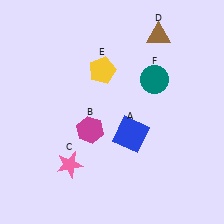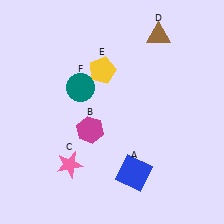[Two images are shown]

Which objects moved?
The objects that moved are: the blue square (A), the teal circle (F).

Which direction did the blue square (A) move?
The blue square (A) moved down.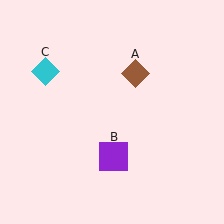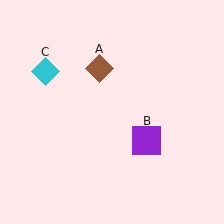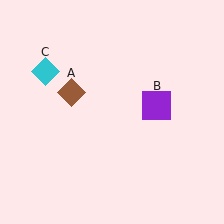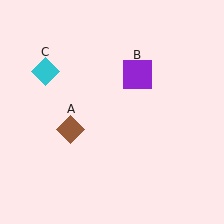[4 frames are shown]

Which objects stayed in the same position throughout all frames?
Cyan diamond (object C) remained stationary.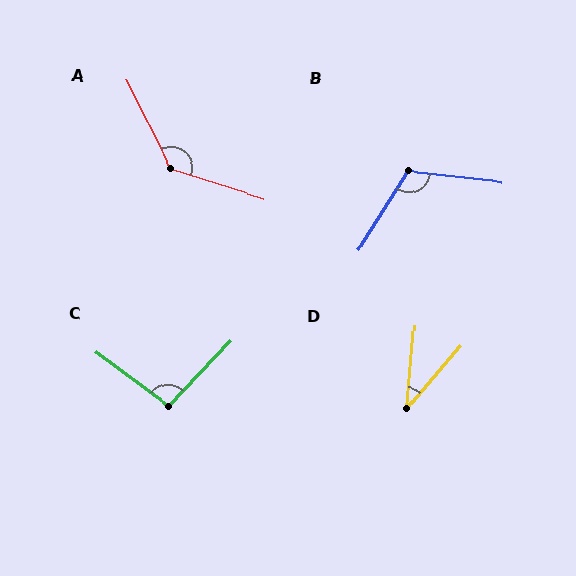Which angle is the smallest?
D, at approximately 35 degrees.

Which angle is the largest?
A, at approximately 135 degrees.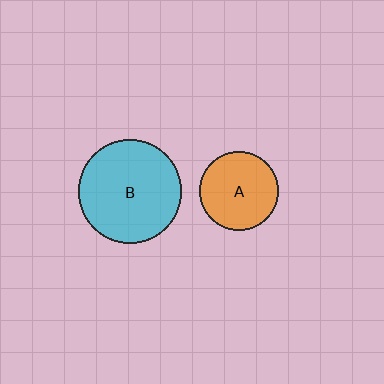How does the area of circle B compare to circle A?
Approximately 1.7 times.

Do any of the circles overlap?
No, none of the circles overlap.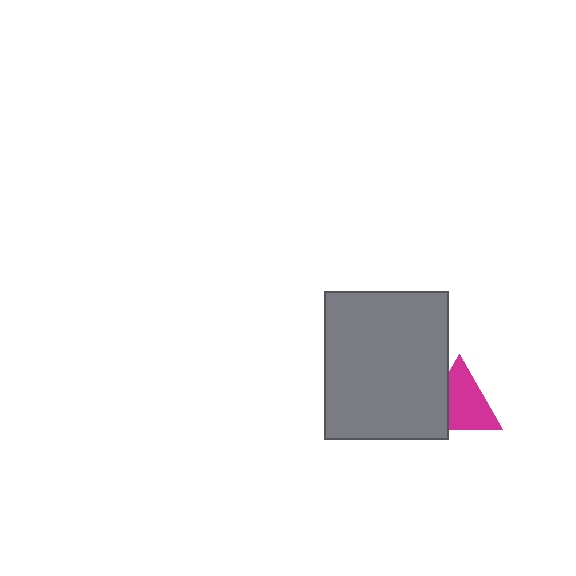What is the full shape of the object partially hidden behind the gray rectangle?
The partially hidden object is a magenta triangle.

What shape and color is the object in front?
The object in front is a gray rectangle.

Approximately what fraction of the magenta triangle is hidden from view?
Roughly 30% of the magenta triangle is hidden behind the gray rectangle.